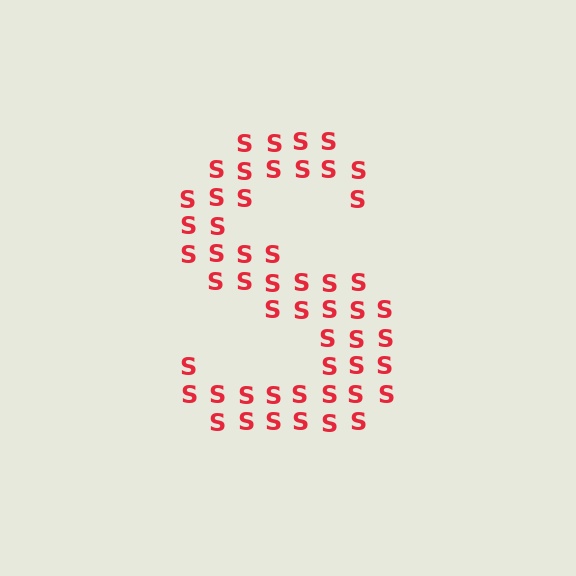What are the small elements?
The small elements are letter S's.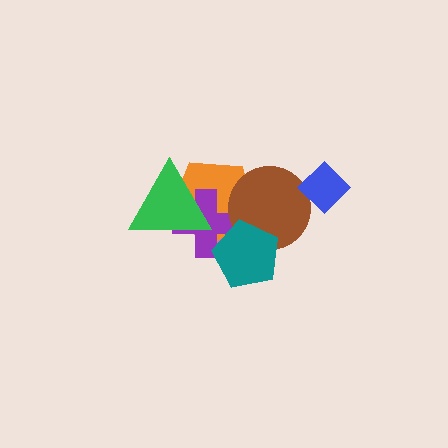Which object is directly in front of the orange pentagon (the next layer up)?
The purple cross is directly in front of the orange pentagon.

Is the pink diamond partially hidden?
Yes, it is partially covered by another shape.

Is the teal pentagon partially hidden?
No, no other shape covers it.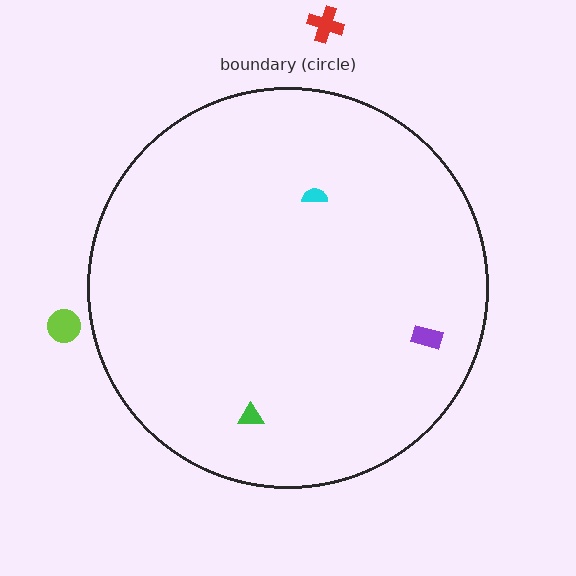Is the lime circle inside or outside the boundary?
Outside.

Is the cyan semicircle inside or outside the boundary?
Inside.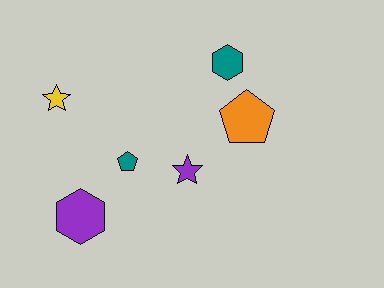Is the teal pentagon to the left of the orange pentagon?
Yes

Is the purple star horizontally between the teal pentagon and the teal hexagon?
Yes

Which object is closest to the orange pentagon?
The teal hexagon is closest to the orange pentagon.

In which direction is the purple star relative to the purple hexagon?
The purple star is to the right of the purple hexagon.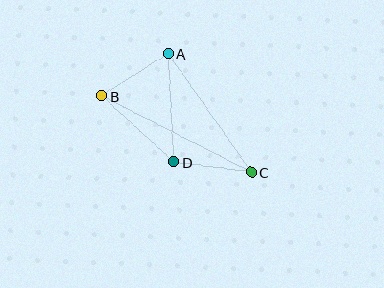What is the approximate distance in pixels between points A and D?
The distance between A and D is approximately 109 pixels.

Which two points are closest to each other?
Points C and D are closest to each other.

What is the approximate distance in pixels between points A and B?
The distance between A and B is approximately 79 pixels.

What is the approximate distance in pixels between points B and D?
The distance between B and D is approximately 98 pixels.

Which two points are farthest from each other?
Points B and C are farthest from each other.